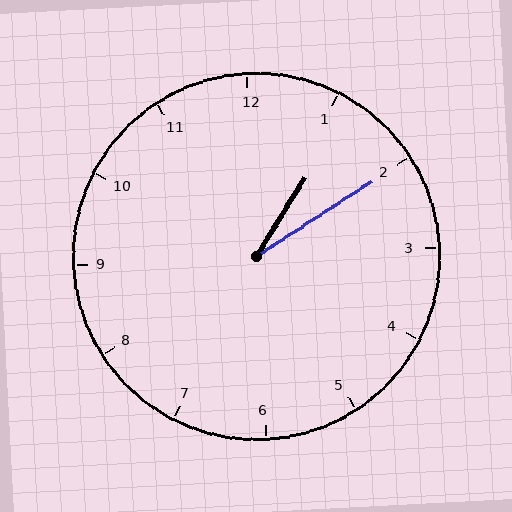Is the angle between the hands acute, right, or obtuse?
It is acute.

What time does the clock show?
1:10.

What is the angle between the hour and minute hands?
Approximately 25 degrees.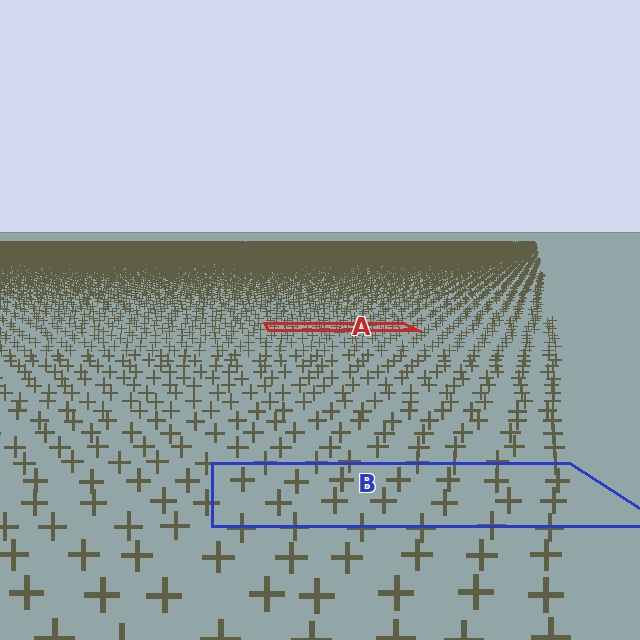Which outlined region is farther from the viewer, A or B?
Region A is farther from the viewer — the texture elements inside it appear smaller and more densely packed.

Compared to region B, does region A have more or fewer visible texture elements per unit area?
Region A has more texture elements per unit area — they are packed more densely because it is farther away.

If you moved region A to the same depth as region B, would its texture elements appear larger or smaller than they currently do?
They would appear larger. At a closer depth, the same texture elements are projected at a bigger on-screen size.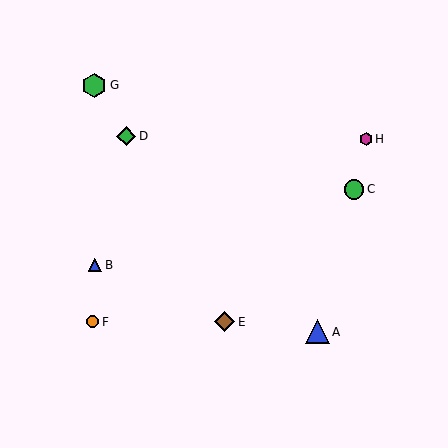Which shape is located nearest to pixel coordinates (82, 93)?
The green hexagon (labeled G) at (94, 85) is nearest to that location.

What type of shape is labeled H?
Shape H is a magenta hexagon.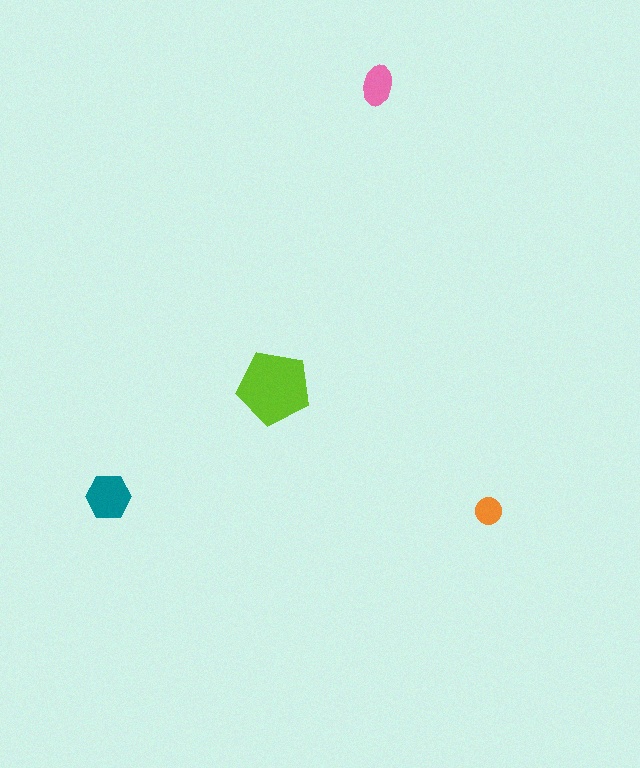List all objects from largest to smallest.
The lime pentagon, the teal hexagon, the pink ellipse, the orange circle.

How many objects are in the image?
There are 4 objects in the image.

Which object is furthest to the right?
The orange circle is rightmost.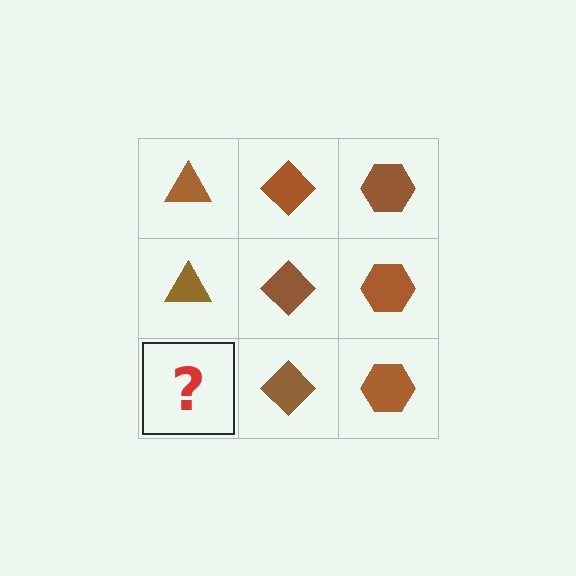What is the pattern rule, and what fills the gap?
The rule is that each column has a consistent shape. The gap should be filled with a brown triangle.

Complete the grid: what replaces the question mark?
The question mark should be replaced with a brown triangle.